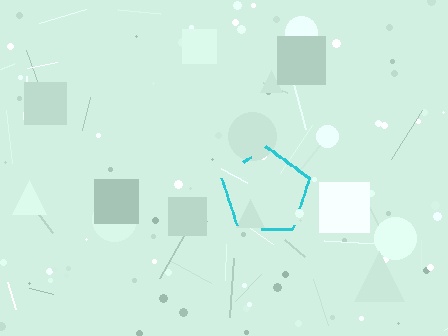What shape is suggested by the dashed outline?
The dashed outline suggests a pentagon.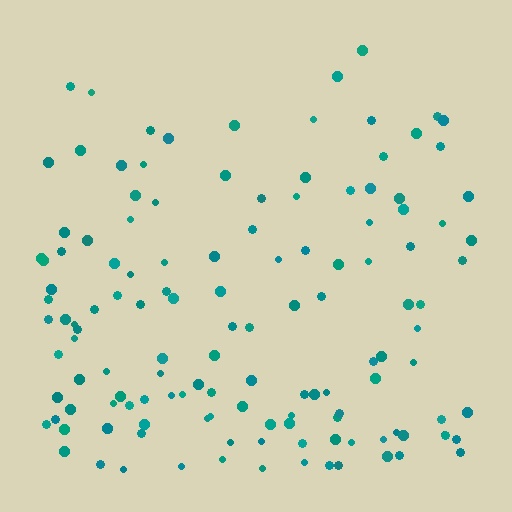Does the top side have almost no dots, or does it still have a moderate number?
Still a moderate number, just noticeably fewer than the bottom.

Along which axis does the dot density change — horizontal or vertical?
Vertical.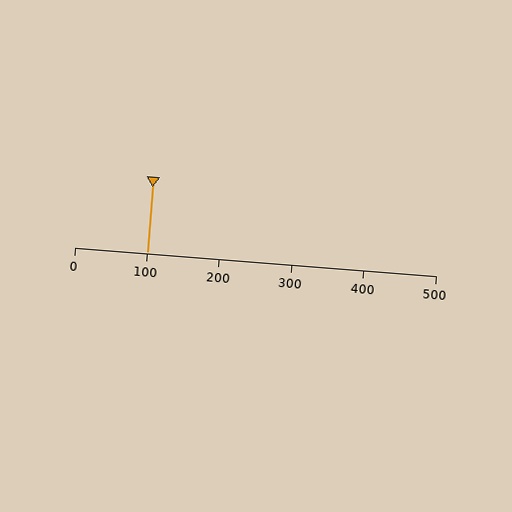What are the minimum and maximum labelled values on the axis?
The axis runs from 0 to 500.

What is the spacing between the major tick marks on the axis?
The major ticks are spaced 100 apart.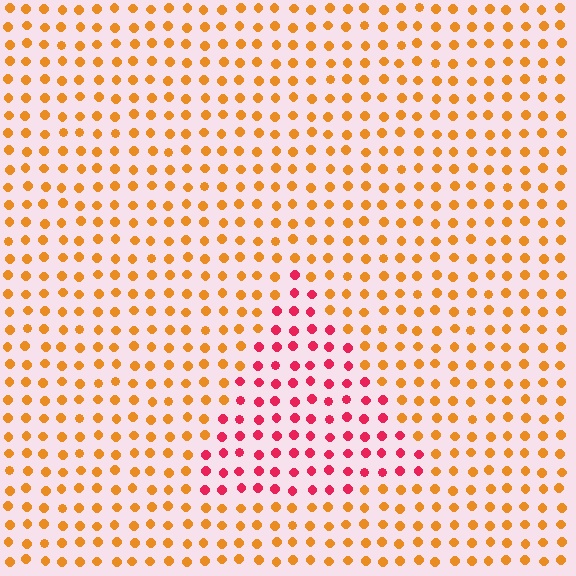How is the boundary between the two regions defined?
The boundary is defined purely by a slight shift in hue (about 48 degrees). Spacing, size, and orientation are identical on both sides.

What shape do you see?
I see a triangle.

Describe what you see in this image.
The image is filled with small orange elements in a uniform arrangement. A triangle-shaped region is visible where the elements are tinted to a slightly different hue, forming a subtle color boundary.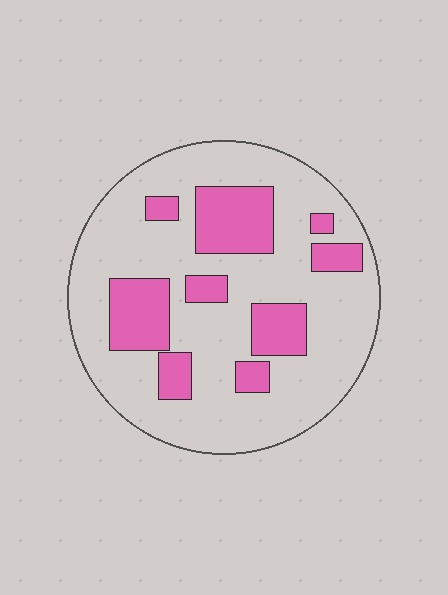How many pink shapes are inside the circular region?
9.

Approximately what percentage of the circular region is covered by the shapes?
Approximately 25%.